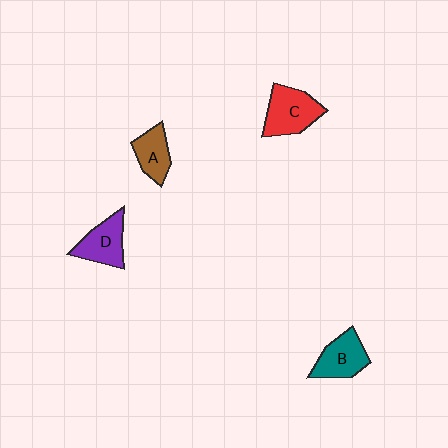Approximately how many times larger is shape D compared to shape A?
Approximately 1.2 times.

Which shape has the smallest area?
Shape A (brown).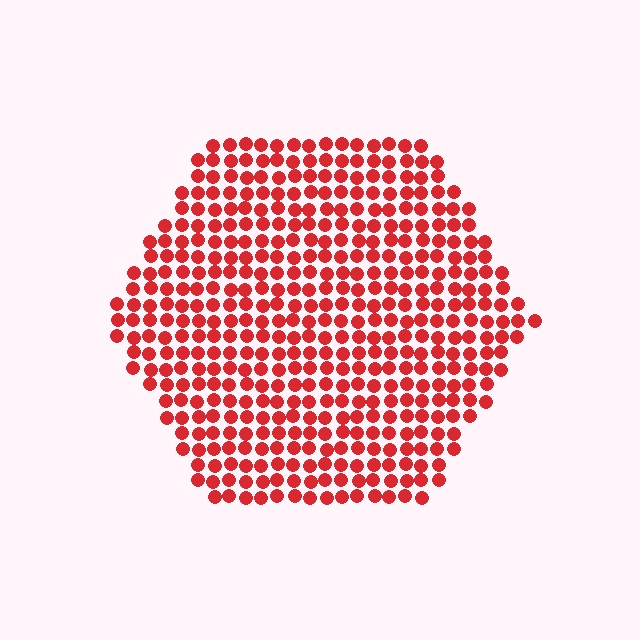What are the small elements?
The small elements are circles.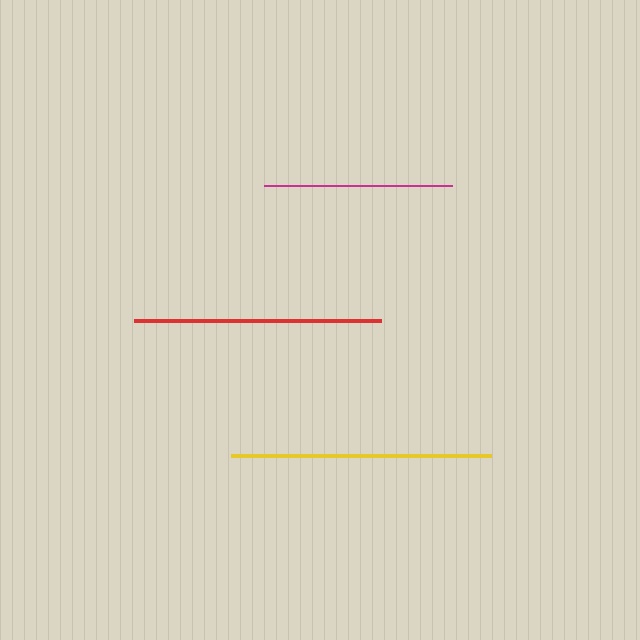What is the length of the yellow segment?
The yellow segment is approximately 259 pixels long.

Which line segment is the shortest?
The magenta line is the shortest at approximately 188 pixels.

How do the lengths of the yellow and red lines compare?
The yellow and red lines are approximately the same length.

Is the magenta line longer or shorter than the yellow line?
The yellow line is longer than the magenta line.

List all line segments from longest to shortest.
From longest to shortest: yellow, red, magenta.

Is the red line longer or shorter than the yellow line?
The yellow line is longer than the red line.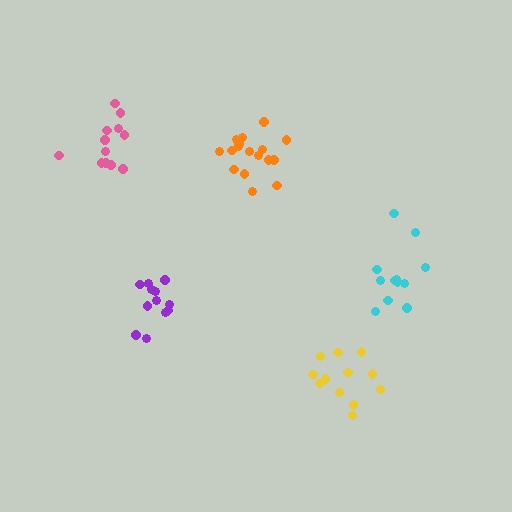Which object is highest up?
The pink cluster is topmost.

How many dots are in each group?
Group 1: 12 dots, Group 2: 12 dots, Group 3: 17 dots, Group 4: 12 dots, Group 5: 12 dots (65 total).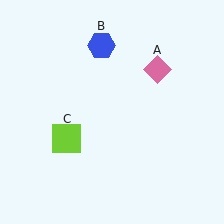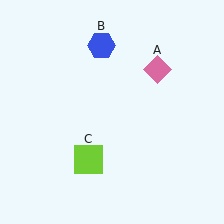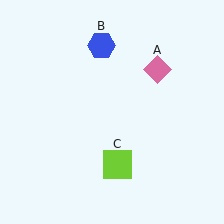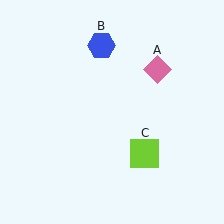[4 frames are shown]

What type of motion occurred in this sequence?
The lime square (object C) rotated counterclockwise around the center of the scene.